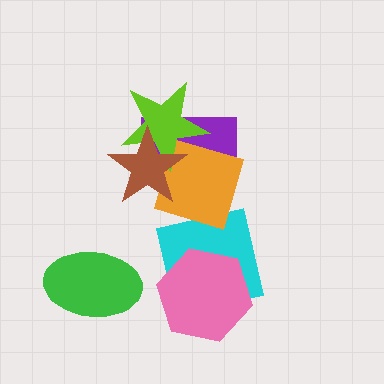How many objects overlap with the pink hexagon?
1 object overlaps with the pink hexagon.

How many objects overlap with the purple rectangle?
3 objects overlap with the purple rectangle.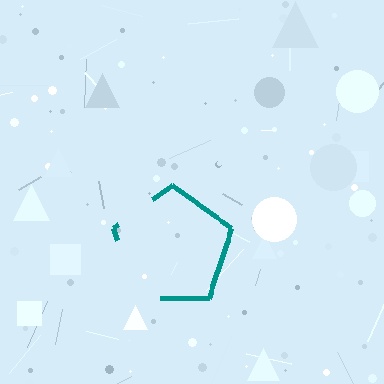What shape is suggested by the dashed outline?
The dashed outline suggests a pentagon.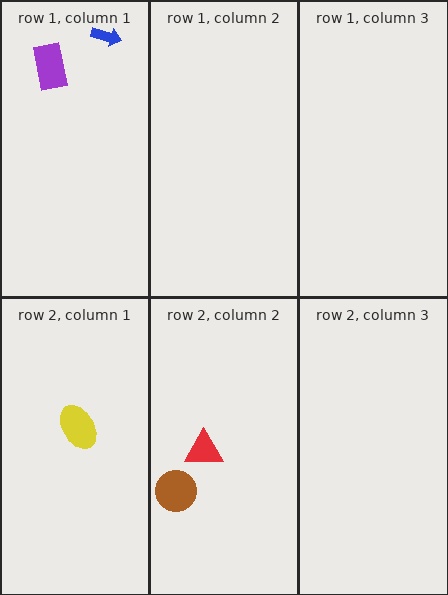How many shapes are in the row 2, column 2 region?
2.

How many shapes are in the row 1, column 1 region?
2.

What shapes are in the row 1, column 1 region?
The purple rectangle, the blue arrow.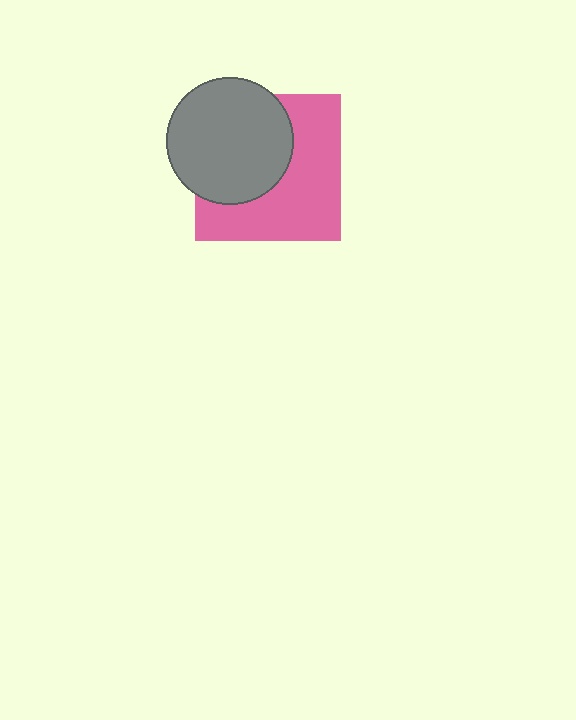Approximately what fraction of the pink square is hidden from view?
Roughly 45% of the pink square is hidden behind the gray circle.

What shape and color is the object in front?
The object in front is a gray circle.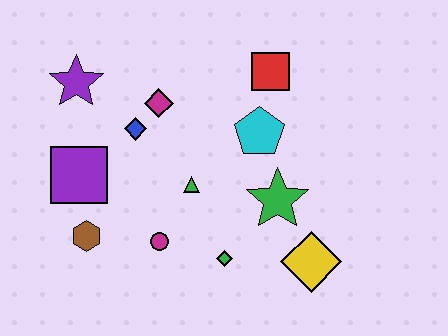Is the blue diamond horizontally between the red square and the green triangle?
No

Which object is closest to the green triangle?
The magenta circle is closest to the green triangle.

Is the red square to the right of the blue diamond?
Yes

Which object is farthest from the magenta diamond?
The yellow diamond is farthest from the magenta diamond.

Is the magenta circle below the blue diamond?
Yes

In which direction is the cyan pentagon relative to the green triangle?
The cyan pentagon is to the right of the green triangle.